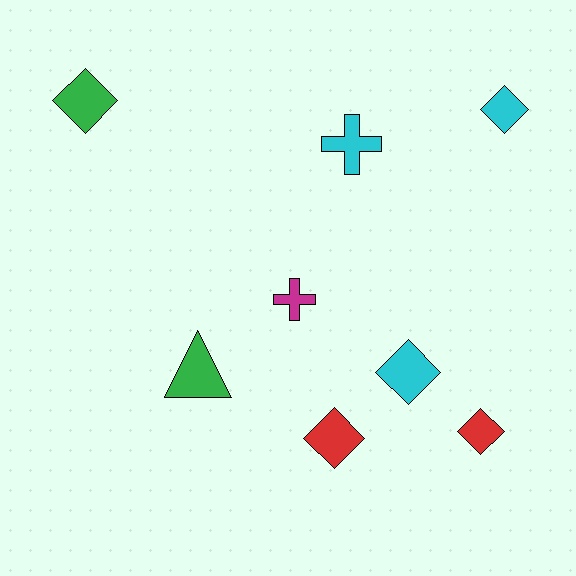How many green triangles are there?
There is 1 green triangle.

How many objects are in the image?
There are 8 objects.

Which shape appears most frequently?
Diamond, with 5 objects.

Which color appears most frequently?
Cyan, with 3 objects.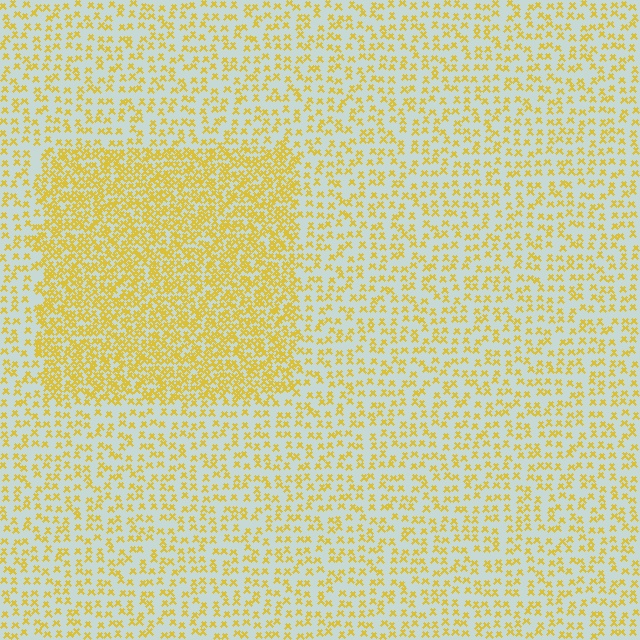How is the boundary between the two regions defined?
The boundary is defined by a change in element density (approximately 2.2x ratio). All elements are the same color, size, and shape.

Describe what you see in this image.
The image contains small yellow elements arranged at two different densities. A rectangle-shaped region is visible where the elements are more densely packed than the surrounding area.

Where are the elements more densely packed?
The elements are more densely packed inside the rectangle boundary.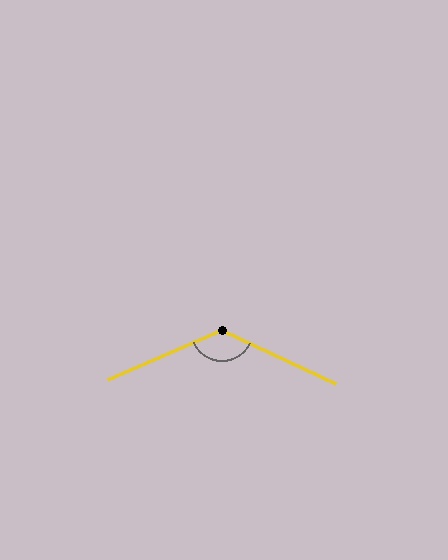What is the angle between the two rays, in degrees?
Approximately 131 degrees.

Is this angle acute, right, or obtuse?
It is obtuse.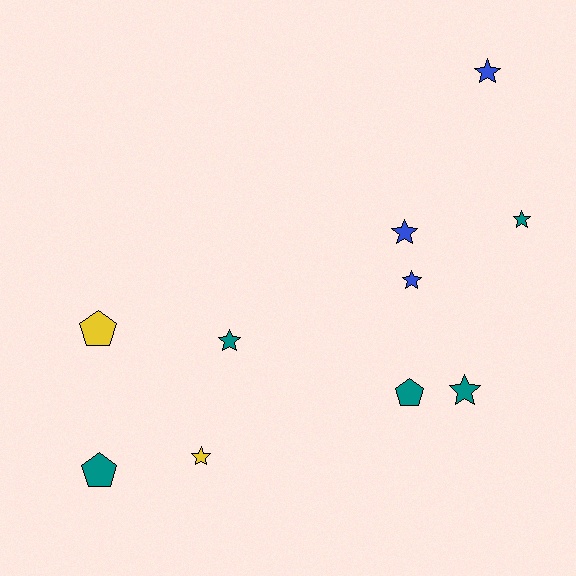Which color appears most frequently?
Teal, with 5 objects.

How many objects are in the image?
There are 10 objects.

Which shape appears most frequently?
Star, with 7 objects.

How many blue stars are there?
There are 3 blue stars.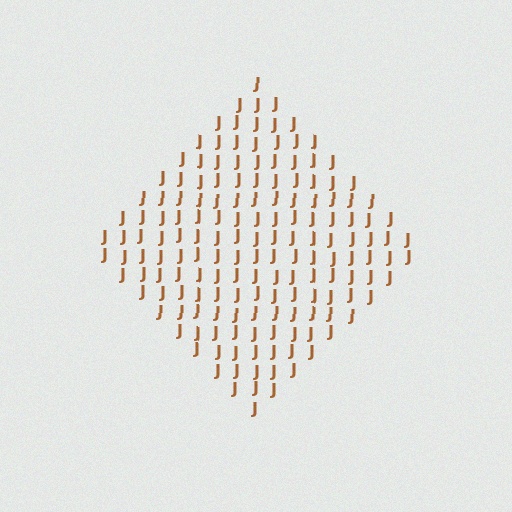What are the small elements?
The small elements are letter J's.